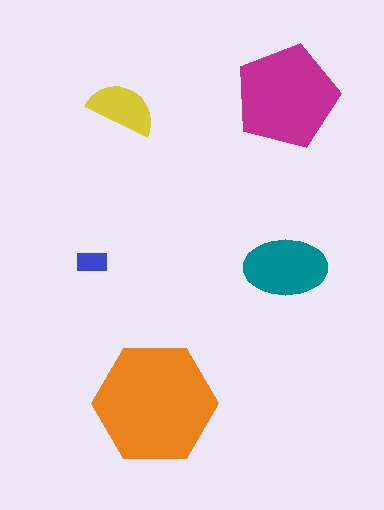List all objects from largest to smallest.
The orange hexagon, the magenta pentagon, the teal ellipse, the yellow semicircle, the blue rectangle.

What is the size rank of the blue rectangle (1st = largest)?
5th.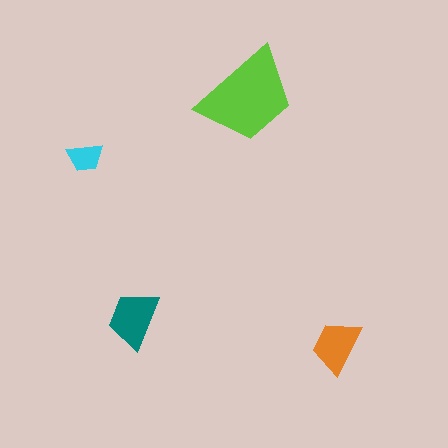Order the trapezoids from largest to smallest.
the lime one, the teal one, the orange one, the cyan one.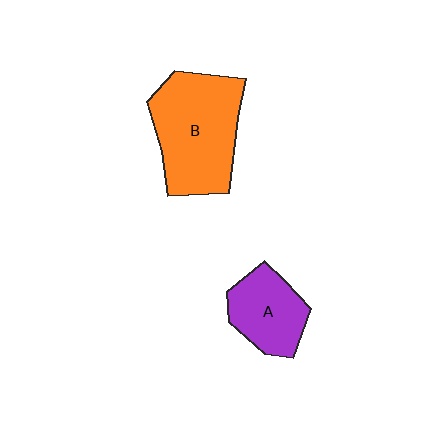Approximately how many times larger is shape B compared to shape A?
Approximately 1.8 times.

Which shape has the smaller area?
Shape A (purple).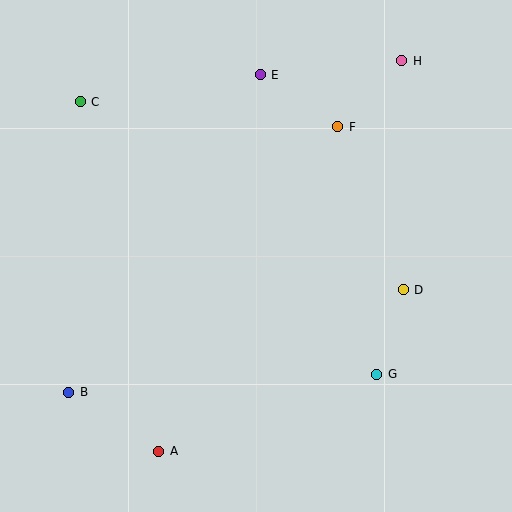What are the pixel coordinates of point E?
Point E is at (260, 75).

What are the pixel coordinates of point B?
Point B is at (69, 392).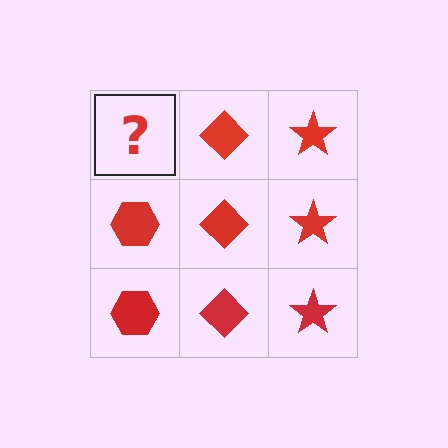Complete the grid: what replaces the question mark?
The question mark should be replaced with a red hexagon.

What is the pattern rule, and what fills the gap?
The rule is that each column has a consistent shape. The gap should be filled with a red hexagon.